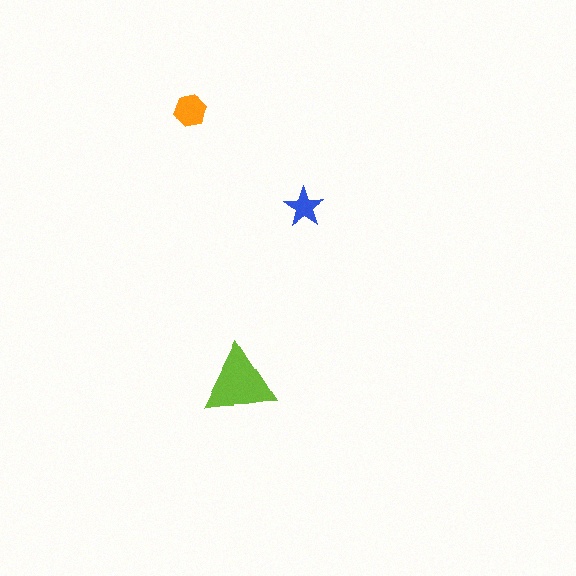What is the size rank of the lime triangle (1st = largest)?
1st.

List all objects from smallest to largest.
The blue star, the orange hexagon, the lime triangle.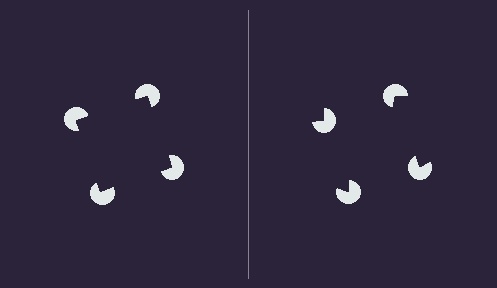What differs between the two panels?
The pac-man discs are positioned identically on both sides; only the wedge orientations differ. On the left they align to a square; on the right they are misaligned.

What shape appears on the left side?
An illusory square.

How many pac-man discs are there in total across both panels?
8 — 4 on each side.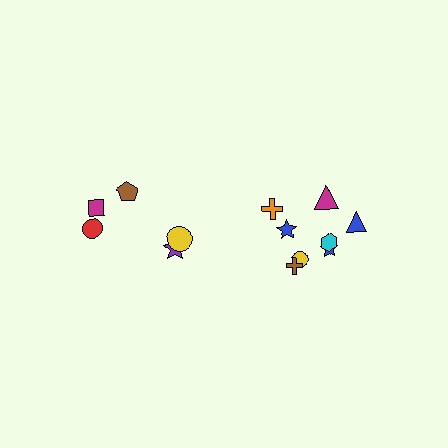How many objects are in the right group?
There are 8 objects.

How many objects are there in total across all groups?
There are 13 objects.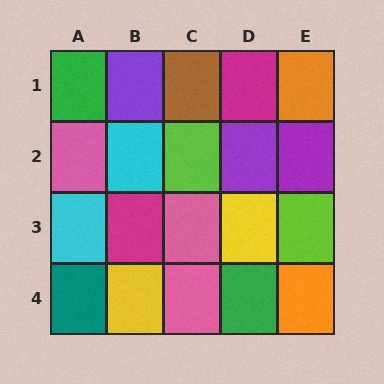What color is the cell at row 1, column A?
Green.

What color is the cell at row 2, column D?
Purple.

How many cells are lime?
2 cells are lime.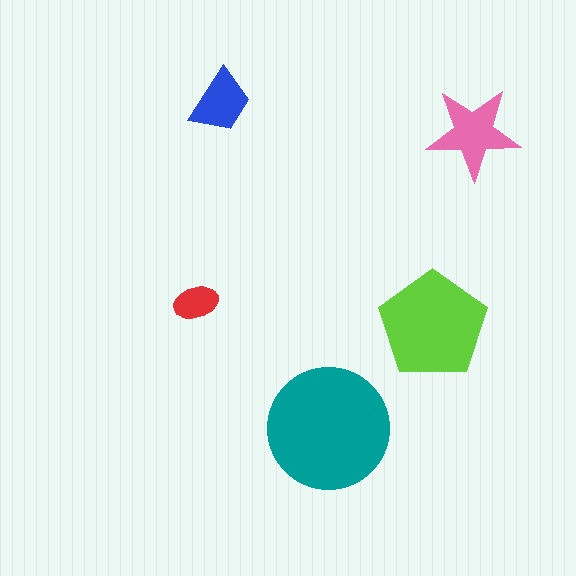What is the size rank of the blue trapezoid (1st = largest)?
4th.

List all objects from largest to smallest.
The teal circle, the lime pentagon, the pink star, the blue trapezoid, the red ellipse.